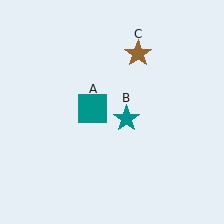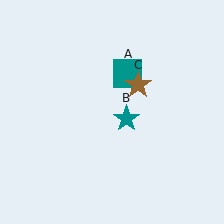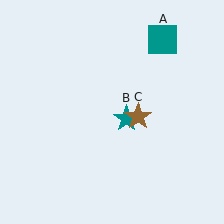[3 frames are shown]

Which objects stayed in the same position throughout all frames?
Teal star (object B) remained stationary.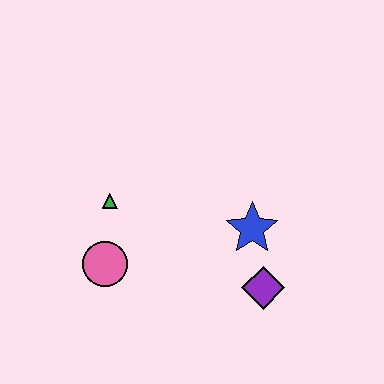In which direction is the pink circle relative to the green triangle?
The pink circle is below the green triangle.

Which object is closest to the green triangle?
The pink circle is closest to the green triangle.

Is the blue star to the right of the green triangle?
Yes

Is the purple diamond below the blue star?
Yes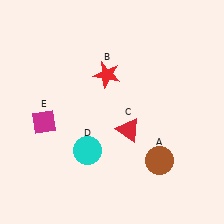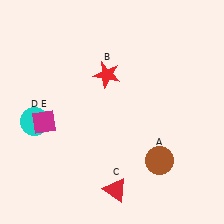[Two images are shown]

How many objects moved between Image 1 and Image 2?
2 objects moved between the two images.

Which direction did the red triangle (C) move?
The red triangle (C) moved down.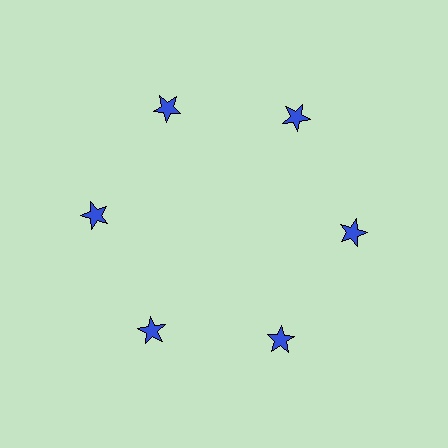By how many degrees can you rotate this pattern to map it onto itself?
The pattern maps onto itself every 60 degrees of rotation.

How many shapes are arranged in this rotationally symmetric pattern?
There are 6 shapes, arranged in 6 groups of 1.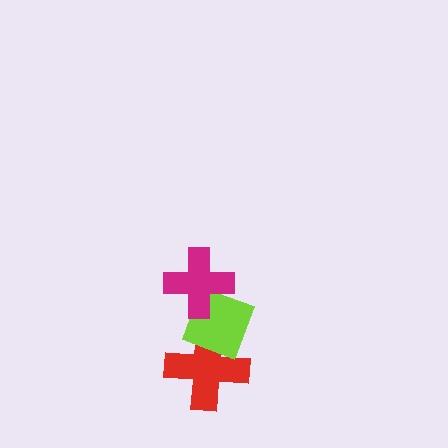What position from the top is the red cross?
The red cross is 3rd from the top.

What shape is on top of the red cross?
The lime diamond is on top of the red cross.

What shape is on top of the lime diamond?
The magenta cross is on top of the lime diamond.